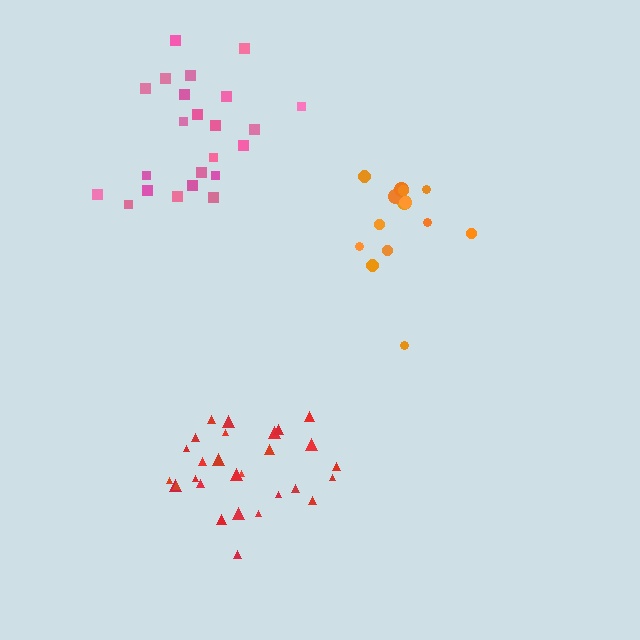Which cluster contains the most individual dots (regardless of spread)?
Red (28).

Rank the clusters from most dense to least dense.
orange, pink, red.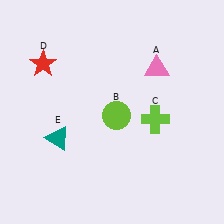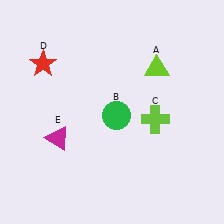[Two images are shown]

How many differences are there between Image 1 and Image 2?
There are 3 differences between the two images.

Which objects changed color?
A changed from pink to lime. B changed from lime to green. E changed from teal to magenta.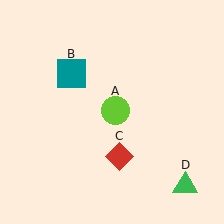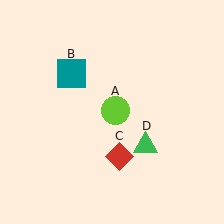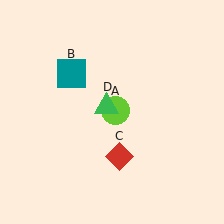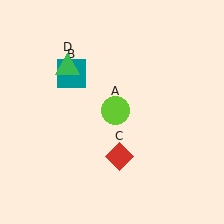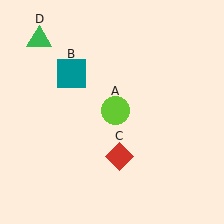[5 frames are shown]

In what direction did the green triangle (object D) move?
The green triangle (object D) moved up and to the left.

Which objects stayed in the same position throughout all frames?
Lime circle (object A) and teal square (object B) and red diamond (object C) remained stationary.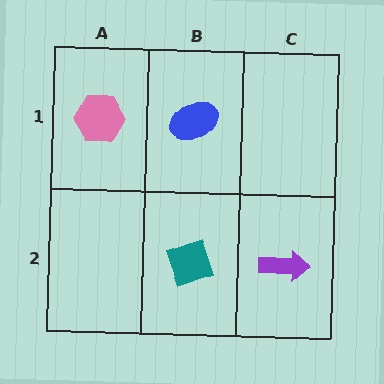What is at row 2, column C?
A purple arrow.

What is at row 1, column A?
A pink hexagon.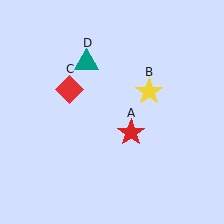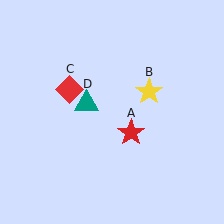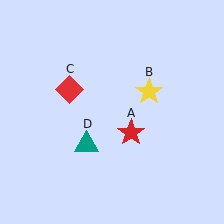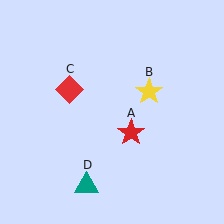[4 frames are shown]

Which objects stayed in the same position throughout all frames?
Red star (object A) and yellow star (object B) and red diamond (object C) remained stationary.